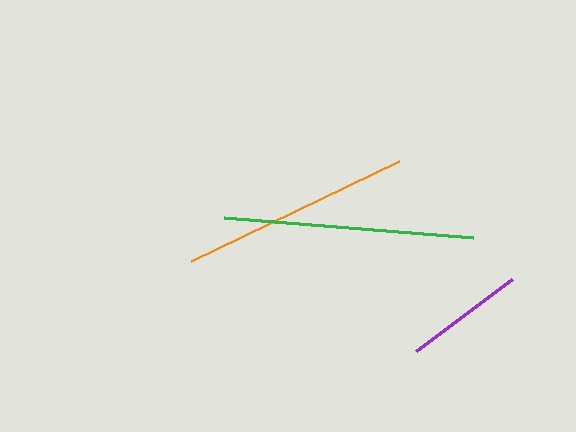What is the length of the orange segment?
The orange segment is approximately 231 pixels long.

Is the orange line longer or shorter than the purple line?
The orange line is longer than the purple line.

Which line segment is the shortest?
The purple line is the shortest at approximately 120 pixels.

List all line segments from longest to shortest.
From longest to shortest: green, orange, purple.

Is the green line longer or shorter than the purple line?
The green line is longer than the purple line.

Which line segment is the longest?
The green line is the longest at approximately 249 pixels.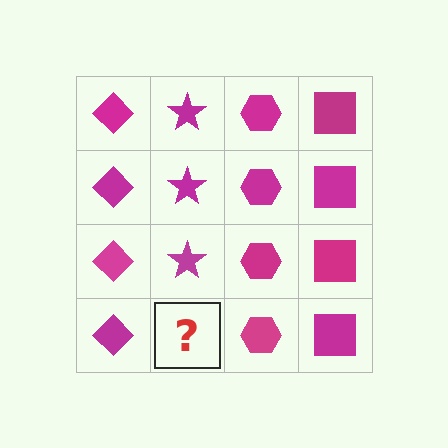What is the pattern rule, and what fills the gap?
The rule is that each column has a consistent shape. The gap should be filled with a magenta star.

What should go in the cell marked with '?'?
The missing cell should contain a magenta star.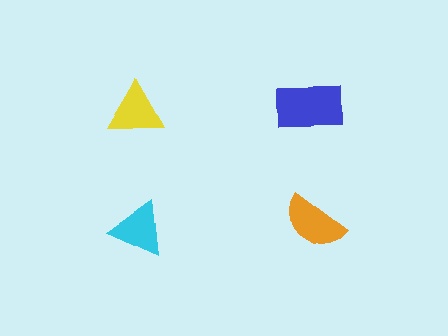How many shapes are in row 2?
2 shapes.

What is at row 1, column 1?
A yellow triangle.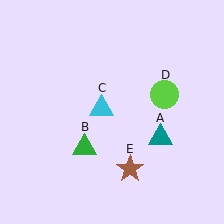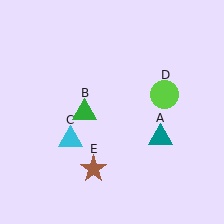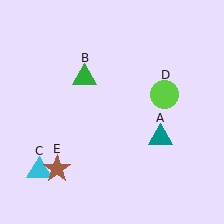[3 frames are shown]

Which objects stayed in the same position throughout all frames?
Teal triangle (object A) and lime circle (object D) remained stationary.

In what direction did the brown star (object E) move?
The brown star (object E) moved left.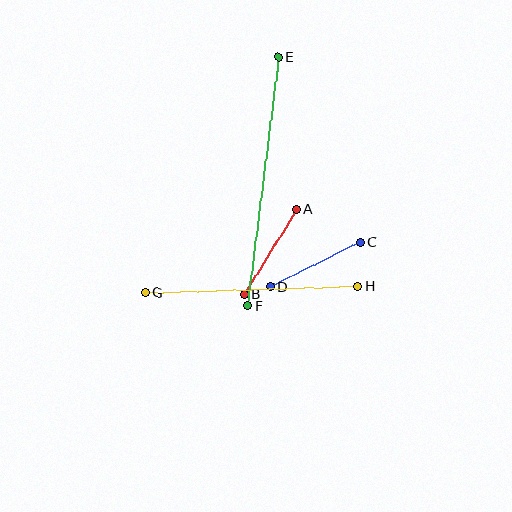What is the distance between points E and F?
The distance is approximately 251 pixels.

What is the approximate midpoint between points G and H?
The midpoint is at approximately (252, 289) pixels.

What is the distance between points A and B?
The distance is approximately 100 pixels.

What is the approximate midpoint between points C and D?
The midpoint is at approximately (315, 264) pixels.